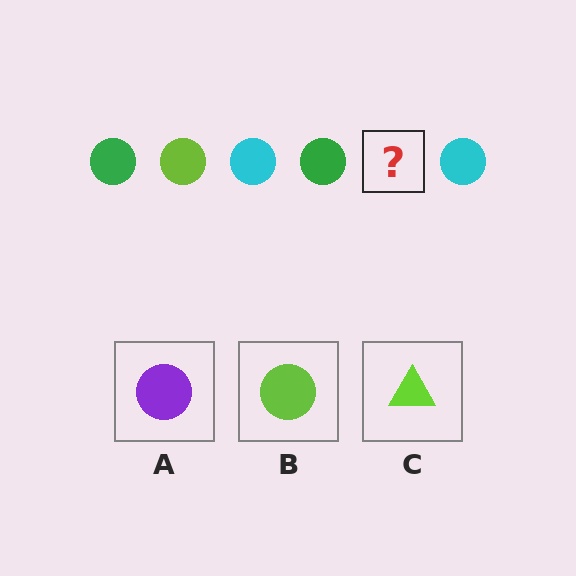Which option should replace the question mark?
Option B.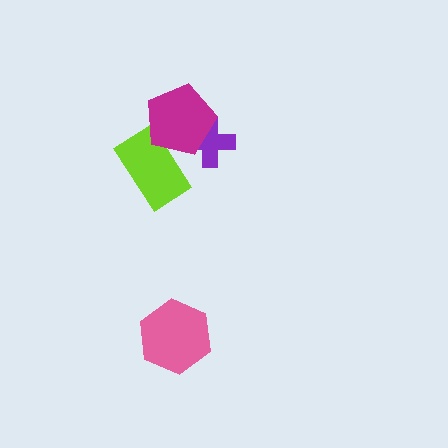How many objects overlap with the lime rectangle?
1 object overlaps with the lime rectangle.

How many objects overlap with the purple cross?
1 object overlaps with the purple cross.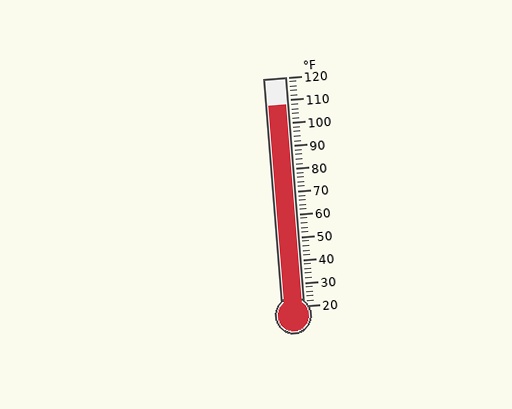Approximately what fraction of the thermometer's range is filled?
The thermometer is filled to approximately 90% of its range.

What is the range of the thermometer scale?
The thermometer scale ranges from 20°F to 120°F.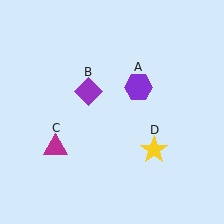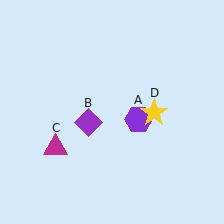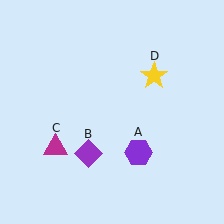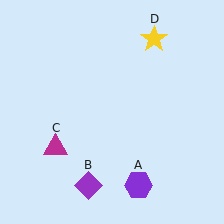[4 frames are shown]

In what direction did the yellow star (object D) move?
The yellow star (object D) moved up.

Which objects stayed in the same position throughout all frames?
Magenta triangle (object C) remained stationary.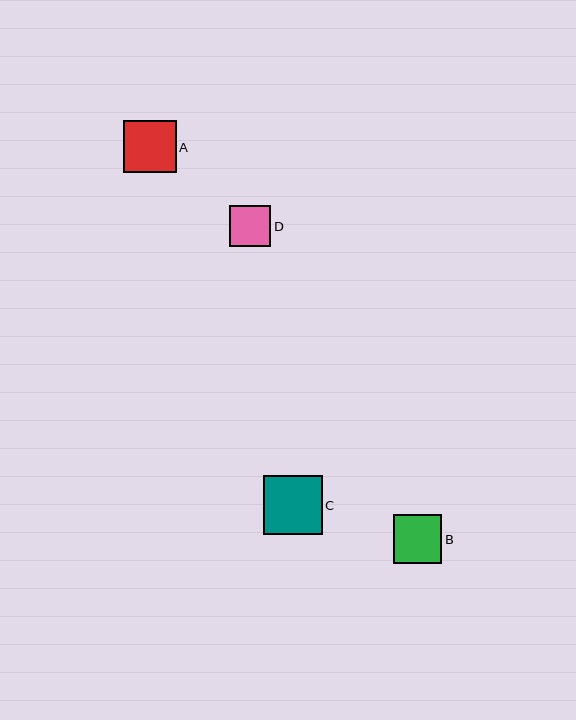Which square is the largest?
Square C is the largest with a size of approximately 59 pixels.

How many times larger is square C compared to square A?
Square C is approximately 1.1 times the size of square A.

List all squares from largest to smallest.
From largest to smallest: C, A, B, D.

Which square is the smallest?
Square D is the smallest with a size of approximately 41 pixels.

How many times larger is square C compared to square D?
Square C is approximately 1.4 times the size of square D.